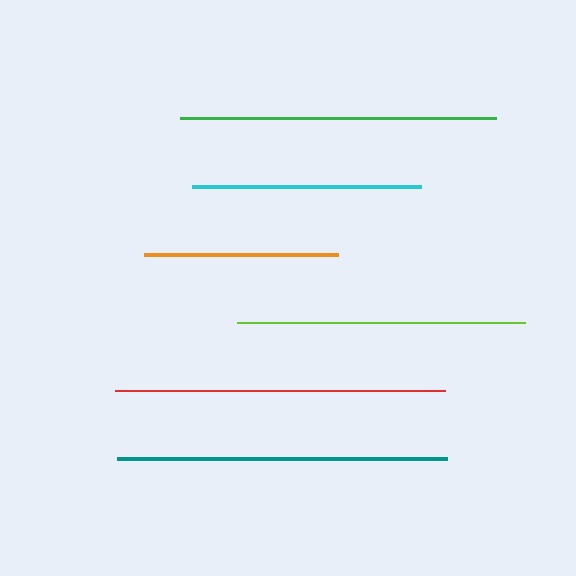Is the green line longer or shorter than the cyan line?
The green line is longer than the cyan line.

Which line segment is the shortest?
The orange line is the shortest at approximately 194 pixels.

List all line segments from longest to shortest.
From longest to shortest: teal, red, green, lime, cyan, orange.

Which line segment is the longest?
The teal line is the longest at approximately 331 pixels.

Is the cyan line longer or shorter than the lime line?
The lime line is longer than the cyan line.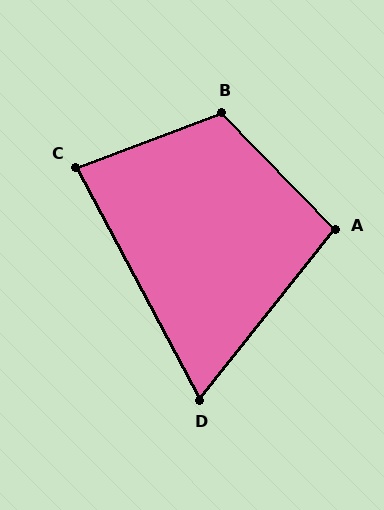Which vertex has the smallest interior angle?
D, at approximately 67 degrees.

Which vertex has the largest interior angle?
B, at approximately 113 degrees.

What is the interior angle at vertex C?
Approximately 83 degrees (acute).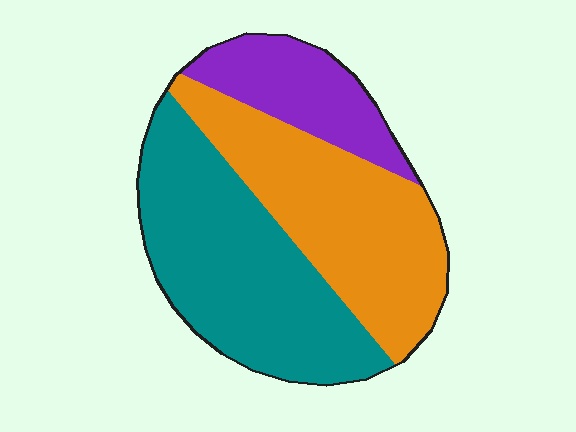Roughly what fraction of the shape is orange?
Orange covers around 40% of the shape.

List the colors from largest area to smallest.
From largest to smallest: teal, orange, purple.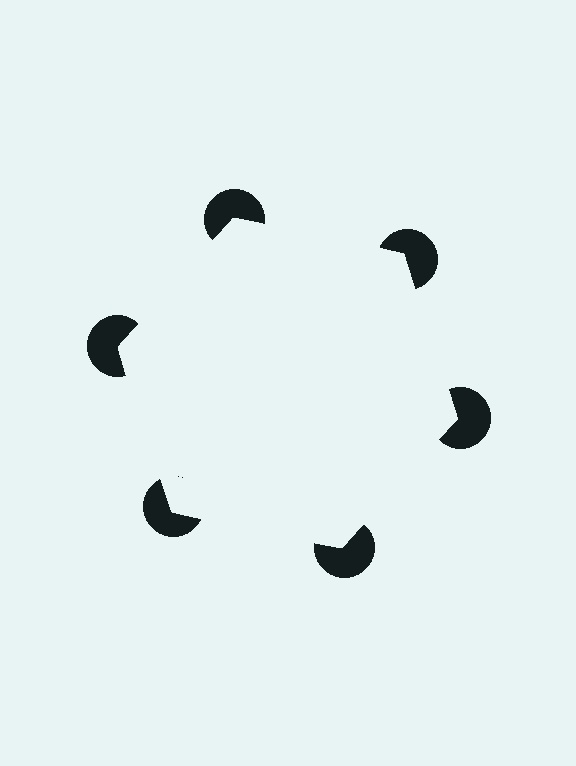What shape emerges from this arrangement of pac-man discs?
An illusory hexagon — its edges are inferred from the aligned wedge cuts in the pac-man discs, not physically drawn.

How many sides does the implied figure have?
6 sides.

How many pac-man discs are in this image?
There are 6 — one at each vertex of the illusory hexagon.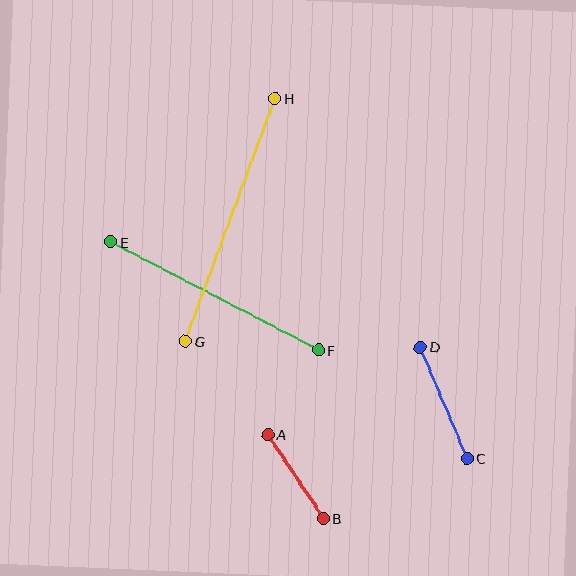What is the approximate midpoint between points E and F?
The midpoint is at approximately (214, 296) pixels.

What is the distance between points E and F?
The distance is approximately 234 pixels.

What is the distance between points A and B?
The distance is approximately 101 pixels.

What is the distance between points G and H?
The distance is approximately 259 pixels.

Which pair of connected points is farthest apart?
Points G and H are farthest apart.